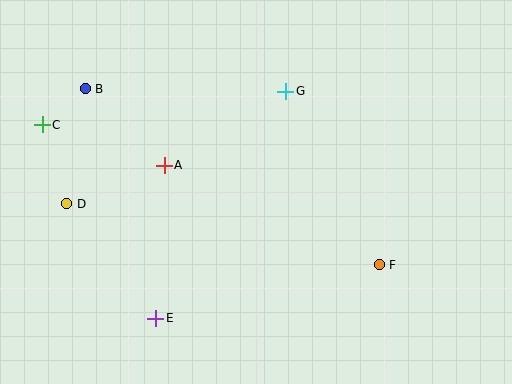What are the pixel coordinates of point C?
Point C is at (42, 125).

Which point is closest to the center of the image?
Point A at (164, 165) is closest to the center.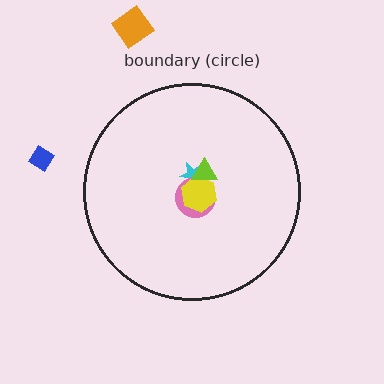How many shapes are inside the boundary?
4 inside, 2 outside.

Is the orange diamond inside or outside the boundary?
Outside.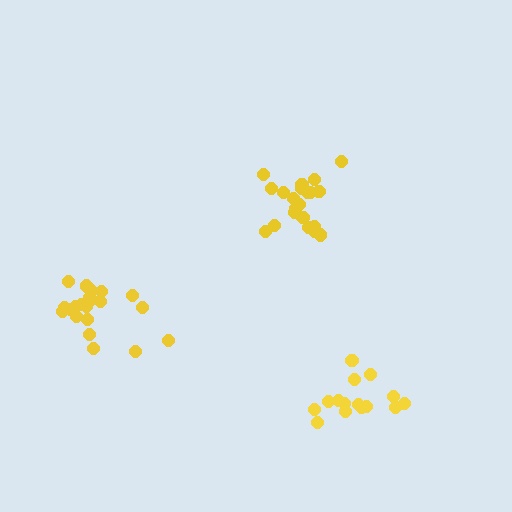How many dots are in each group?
Group 1: 21 dots, Group 2: 21 dots, Group 3: 15 dots (57 total).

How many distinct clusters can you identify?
There are 3 distinct clusters.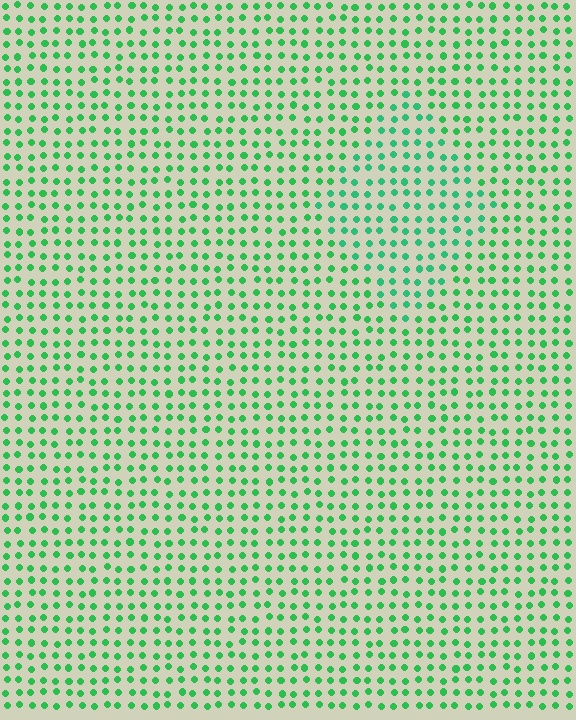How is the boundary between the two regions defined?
The boundary is defined purely by a slight shift in hue (about 17 degrees). Spacing, size, and orientation are identical on both sides.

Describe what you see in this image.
The image is filled with small green elements in a uniform arrangement. A diamond-shaped region is visible where the elements are tinted to a slightly different hue, forming a subtle color boundary.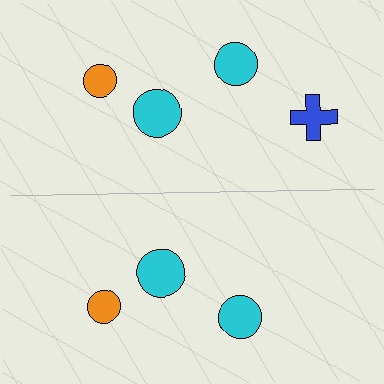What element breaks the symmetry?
A blue cross is missing from the bottom side.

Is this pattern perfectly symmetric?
No, the pattern is not perfectly symmetric. A blue cross is missing from the bottom side.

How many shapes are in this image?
There are 7 shapes in this image.